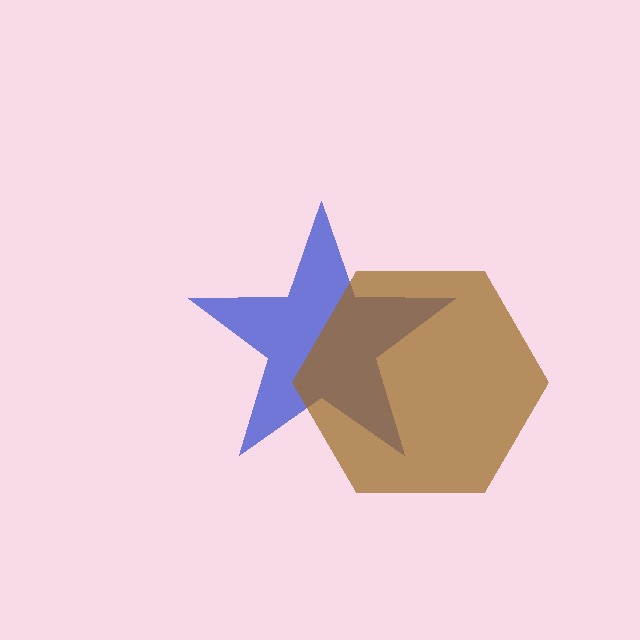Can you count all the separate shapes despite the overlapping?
Yes, there are 2 separate shapes.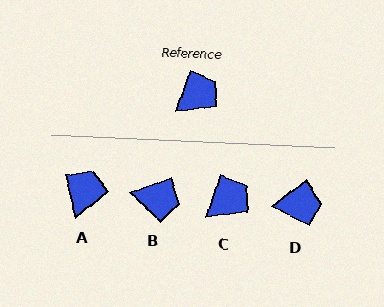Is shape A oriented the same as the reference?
No, it is off by about 32 degrees.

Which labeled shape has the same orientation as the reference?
C.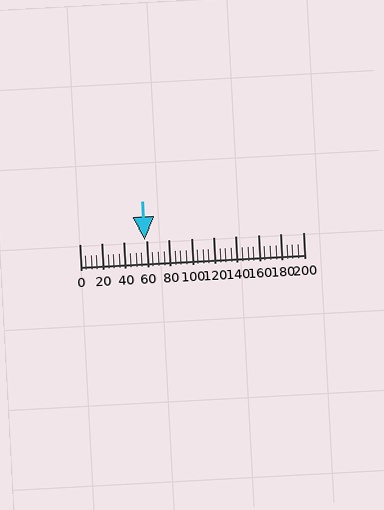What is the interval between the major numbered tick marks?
The major tick marks are spaced 20 units apart.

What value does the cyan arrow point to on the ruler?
The cyan arrow points to approximately 58.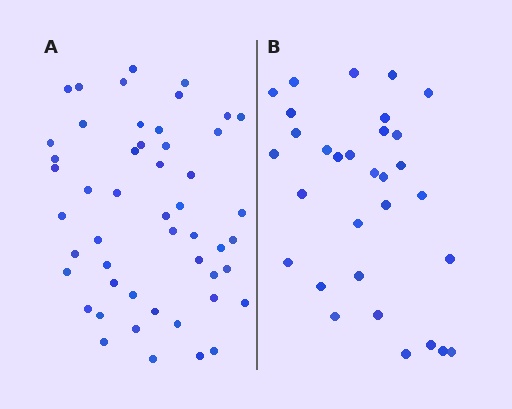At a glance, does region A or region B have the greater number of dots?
Region A (the left region) has more dots.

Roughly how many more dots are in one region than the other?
Region A has approximately 20 more dots than region B.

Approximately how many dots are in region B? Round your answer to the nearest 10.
About 30 dots. (The exact count is 31, which rounds to 30.)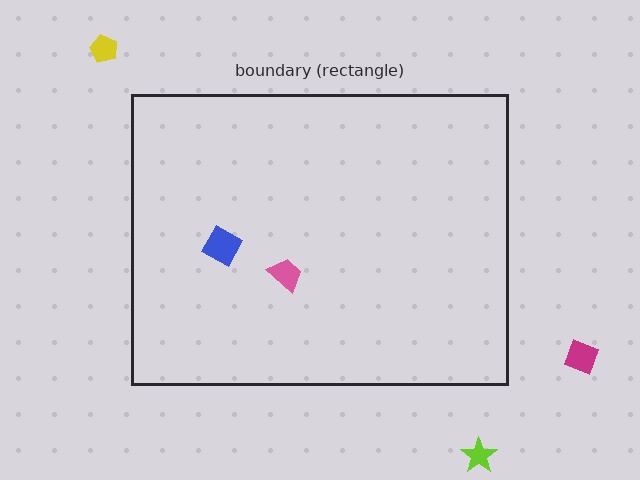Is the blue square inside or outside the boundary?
Inside.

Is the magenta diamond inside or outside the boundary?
Outside.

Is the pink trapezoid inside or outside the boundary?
Inside.